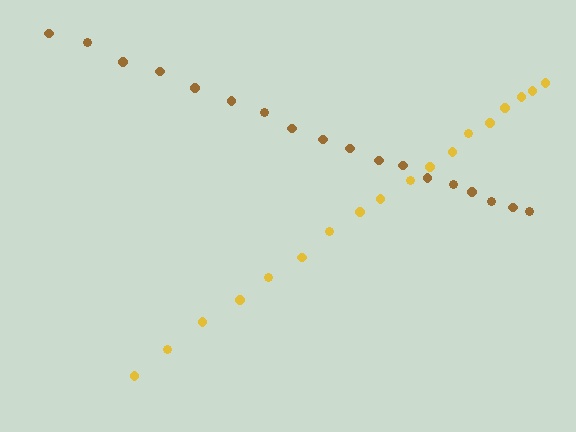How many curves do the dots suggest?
There are 2 distinct paths.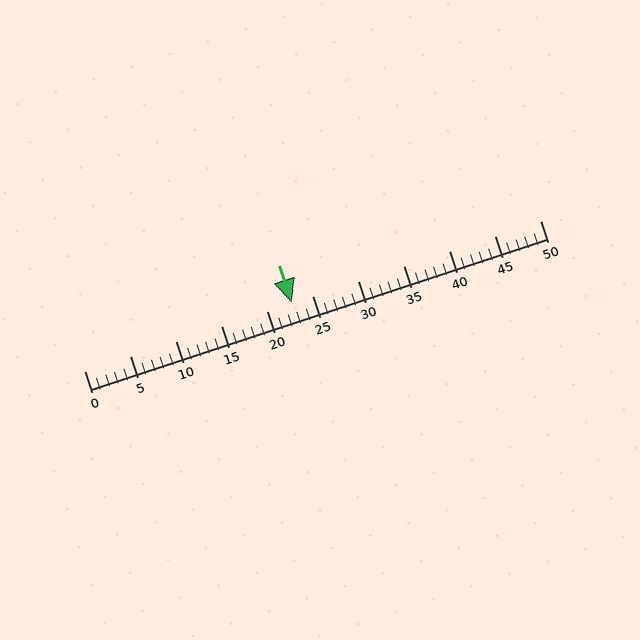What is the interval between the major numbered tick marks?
The major tick marks are spaced 5 units apart.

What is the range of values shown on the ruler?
The ruler shows values from 0 to 50.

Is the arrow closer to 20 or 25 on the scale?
The arrow is closer to 25.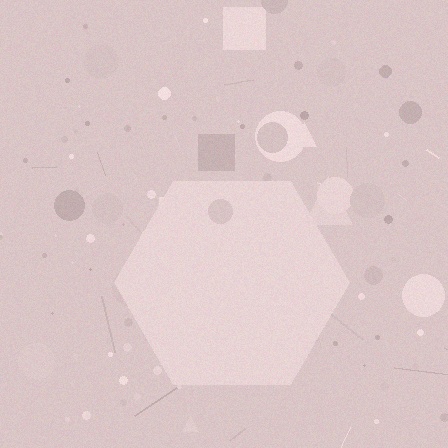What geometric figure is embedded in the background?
A hexagon is embedded in the background.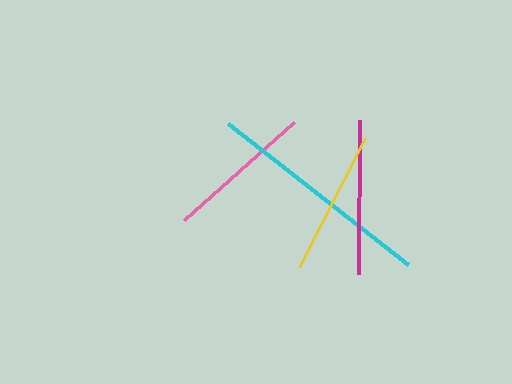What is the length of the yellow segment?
The yellow segment is approximately 145 pixels long.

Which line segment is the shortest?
The yellow line is the shortest at approximately 145 pixels.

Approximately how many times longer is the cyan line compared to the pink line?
The cyan line is approximately 1.5 times the length of the pink line.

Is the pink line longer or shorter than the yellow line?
The pink line is longer than the yellow line.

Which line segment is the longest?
The cyan line is the longest at approximately 228 pixels.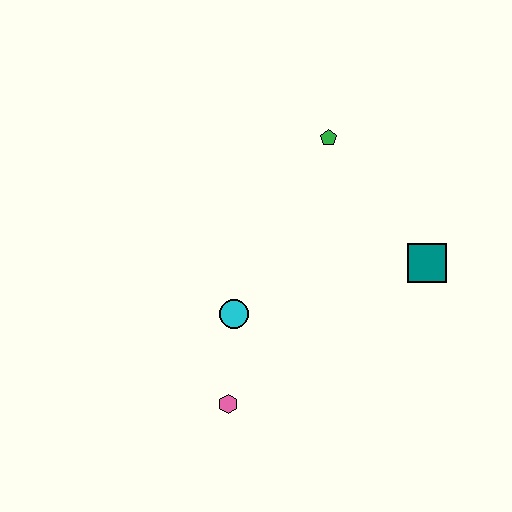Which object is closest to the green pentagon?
The teal square is closest to the green pentagon.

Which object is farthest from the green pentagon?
The pink hexagon is farthest from the green pentagon.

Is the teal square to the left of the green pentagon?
No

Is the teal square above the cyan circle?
Yes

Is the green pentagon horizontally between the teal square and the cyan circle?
Yes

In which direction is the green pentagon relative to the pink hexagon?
The green pentagon is above the pink hexagon.